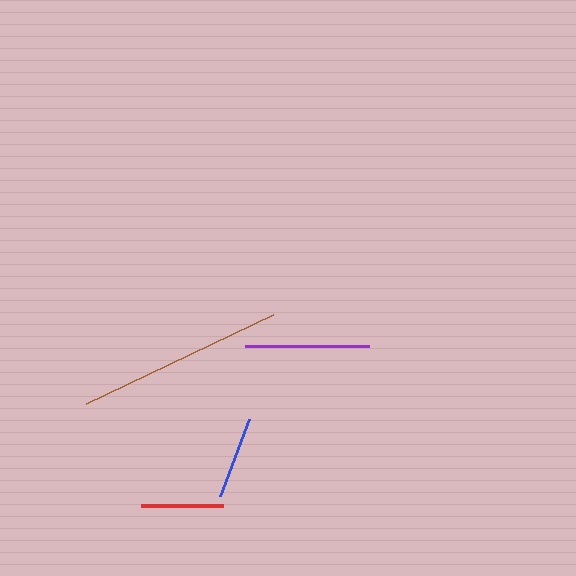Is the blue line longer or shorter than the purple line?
The purple line is longer than the blue line.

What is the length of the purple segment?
The purple segment is approximately 123 pixels long.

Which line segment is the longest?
The brown line is the longest at approximately 207 pixels.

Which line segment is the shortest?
The red line is the shortest at approximately 82 pixels.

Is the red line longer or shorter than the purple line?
The purple line is longer than the red line.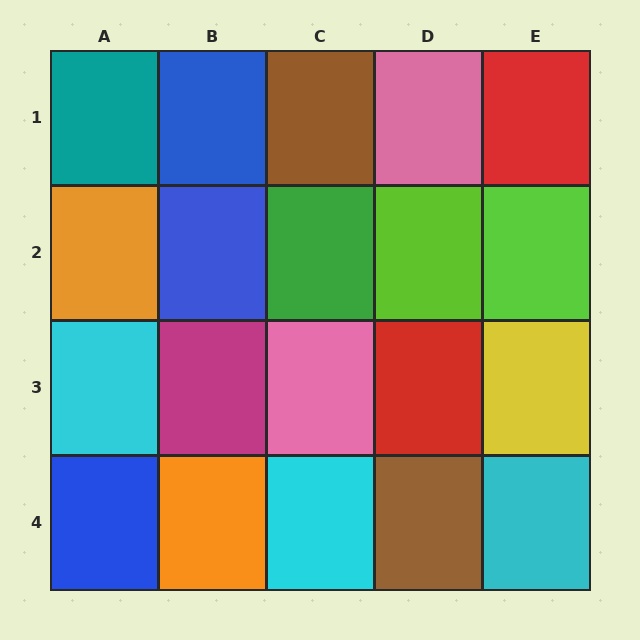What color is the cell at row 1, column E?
Red.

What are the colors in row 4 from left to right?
Blue, orange, cyan, brown, cyan.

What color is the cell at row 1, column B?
Blue.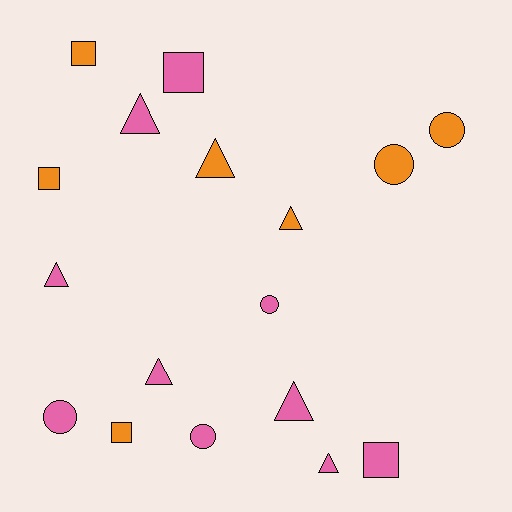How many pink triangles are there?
There are 5 pink triangles.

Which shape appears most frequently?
Triangle, with 7 objects.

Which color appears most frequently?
Pink, with 10 objects.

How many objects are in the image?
There are 17 objects.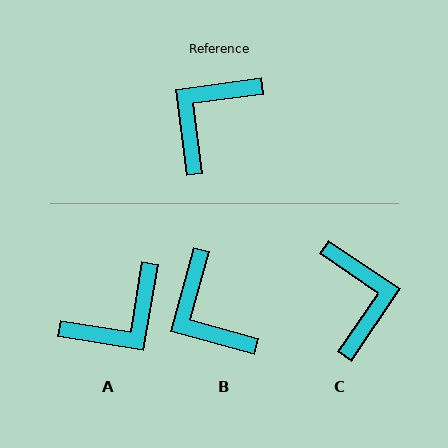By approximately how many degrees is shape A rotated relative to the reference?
Approximately 163 degrees counter-clockwise.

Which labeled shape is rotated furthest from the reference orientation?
A, about 163 degrees away.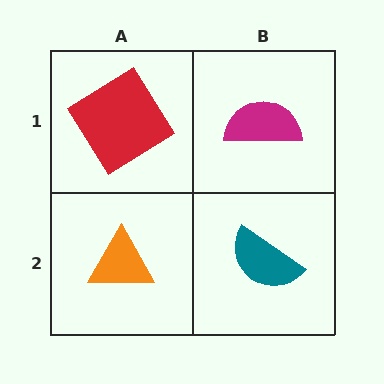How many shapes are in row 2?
2 shapes.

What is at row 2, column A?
An orange triangle.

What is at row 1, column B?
A magenta semicircle.